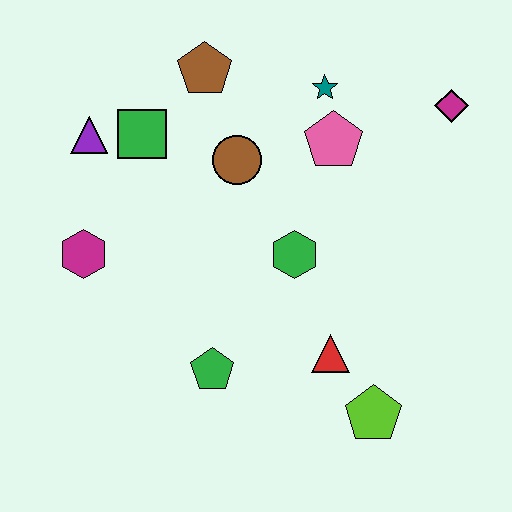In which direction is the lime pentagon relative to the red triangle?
The lime pentagon is below the red triangle.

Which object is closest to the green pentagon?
The red triangle is closest to the green pentagon.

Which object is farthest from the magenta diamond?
The magenta hexagon is farthest from the magenta diamond.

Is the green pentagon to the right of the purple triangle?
Yes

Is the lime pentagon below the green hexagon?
Yes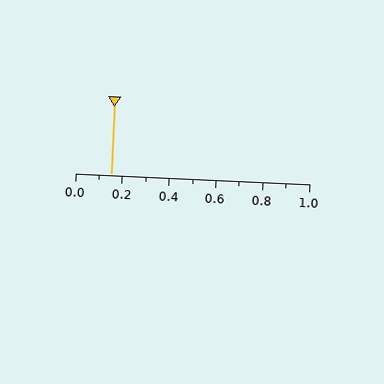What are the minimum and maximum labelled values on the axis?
The axis runs from 0.0 to 1.0.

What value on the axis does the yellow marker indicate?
The marker indicates approximately 0.15.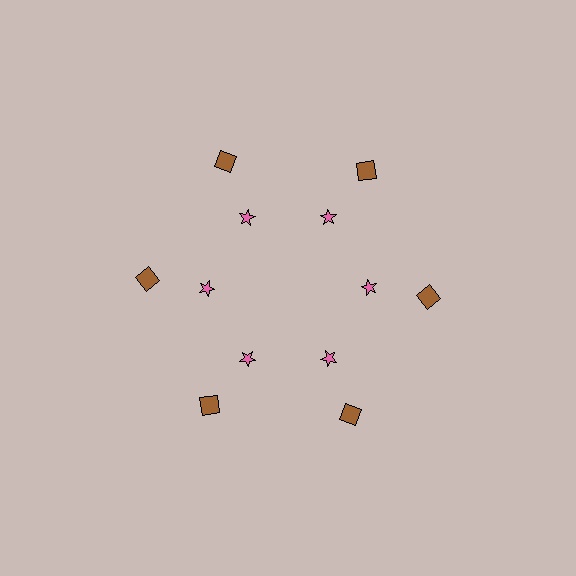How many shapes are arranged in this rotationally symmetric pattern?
There are 12 shapes, arranged in 6 groups of 2.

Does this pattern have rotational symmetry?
Yes, this pattern has 6-fold rotational symmetry. It looks the same after rotating 60 degrees around the center.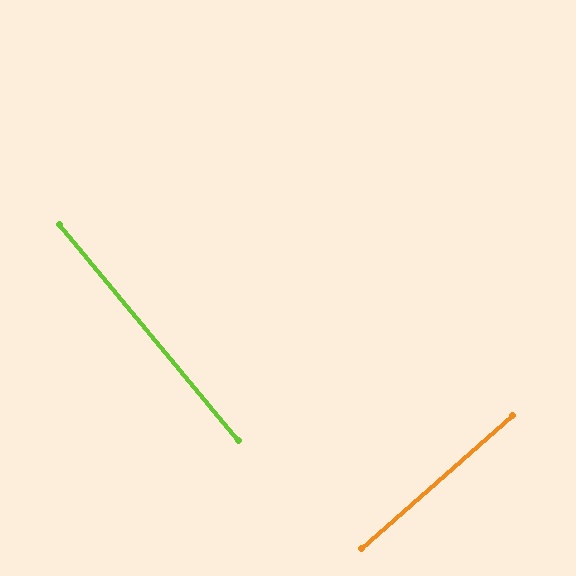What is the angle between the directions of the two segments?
Approximately 88 degrees.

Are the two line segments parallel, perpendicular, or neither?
Perpendicular — they meet at approximately 88°.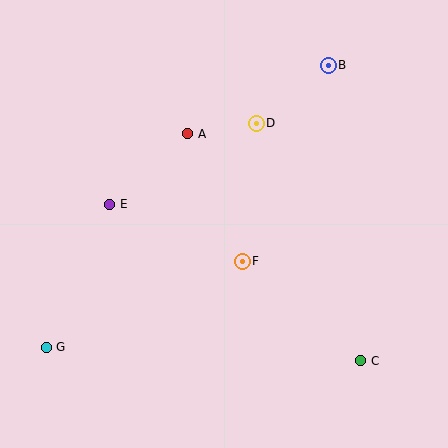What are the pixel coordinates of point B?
Point B is at (328, 65).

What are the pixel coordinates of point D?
Point D is at (256, 123).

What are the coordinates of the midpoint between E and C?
The midpoint between E and C is at (235, 282).